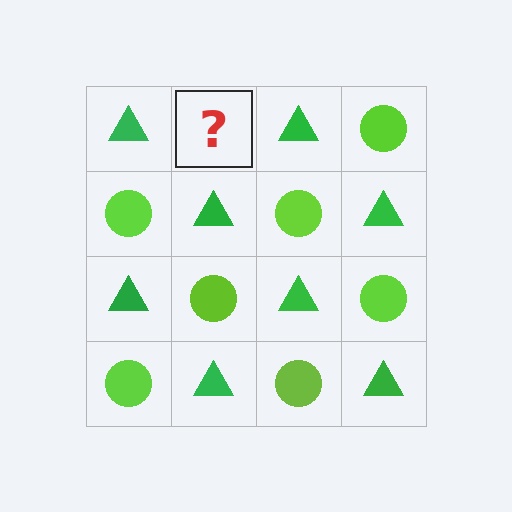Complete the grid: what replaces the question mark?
The question mark should be replaced with a lime circle.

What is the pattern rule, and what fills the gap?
The rule is that it alternates green triangle and lime circle in a checkerboard pattern. The gap should be filled with a lime circle.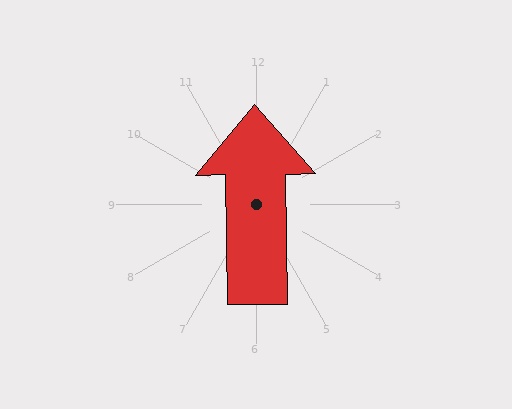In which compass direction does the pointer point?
North.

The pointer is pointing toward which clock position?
Roughly 12 o'clock.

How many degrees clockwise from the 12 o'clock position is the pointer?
Approximately 359 degrees.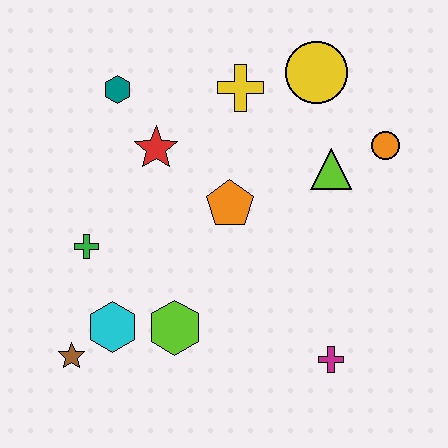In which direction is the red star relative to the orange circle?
The red star is to the left of the orange circle.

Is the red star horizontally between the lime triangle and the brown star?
Yes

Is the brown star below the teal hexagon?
Yes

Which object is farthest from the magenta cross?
The teal hexagon is farthest from the magenta cross.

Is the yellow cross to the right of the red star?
Yes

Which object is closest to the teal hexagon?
The red star is closest to the teal hexagon.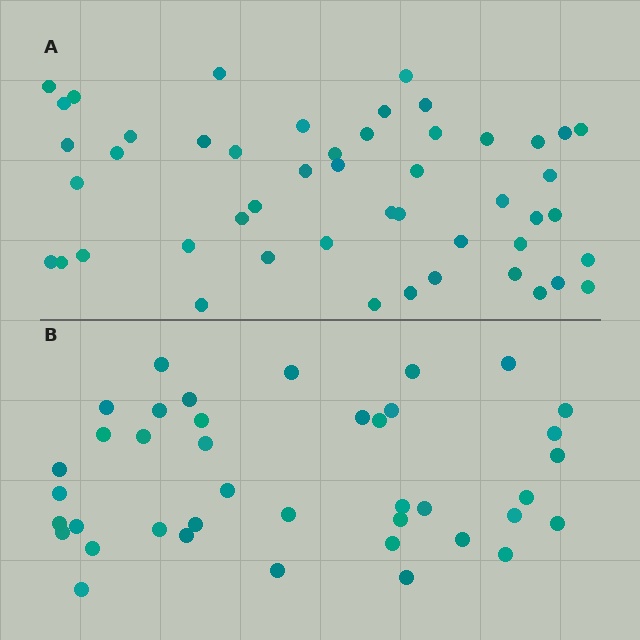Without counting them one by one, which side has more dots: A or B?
Region A (the top region) has more dots.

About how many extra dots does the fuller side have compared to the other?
Region A has roughly 8 or so more dots than region B.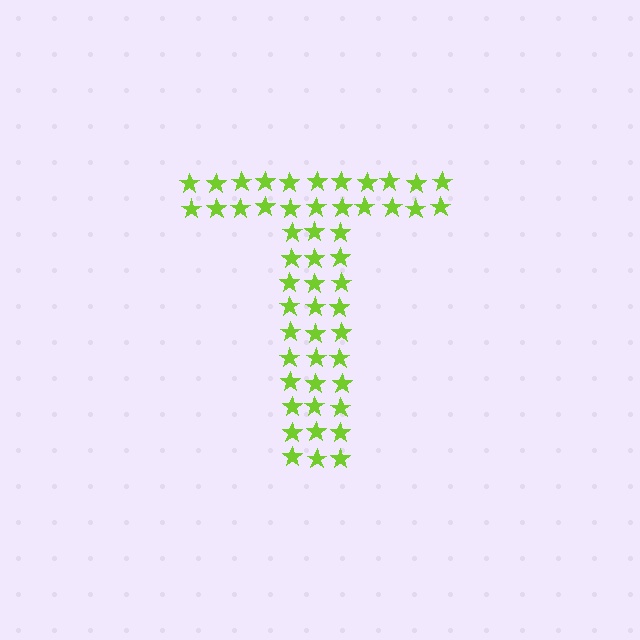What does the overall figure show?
The overall figure shows the letter T.